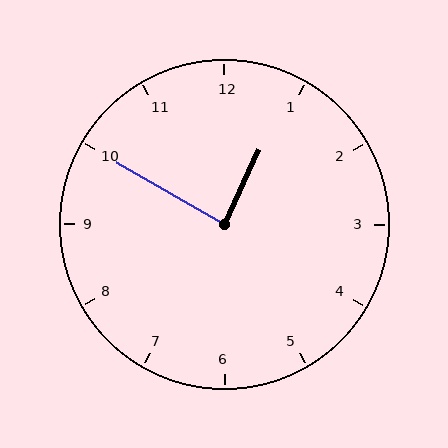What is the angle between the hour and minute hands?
Approximately 85 degrees.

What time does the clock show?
12:50.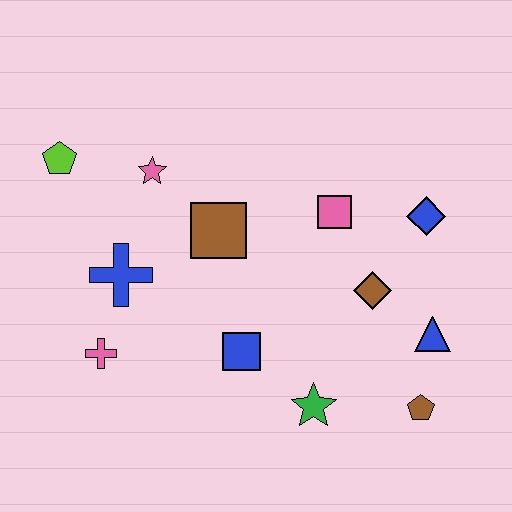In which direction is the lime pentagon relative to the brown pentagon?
The lime pentagon is to the left of the brown pentagon.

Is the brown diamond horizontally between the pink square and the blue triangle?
Yes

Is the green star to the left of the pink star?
No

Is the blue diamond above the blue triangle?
Yes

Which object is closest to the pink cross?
The blue cross is closest to the pink cross.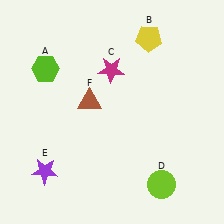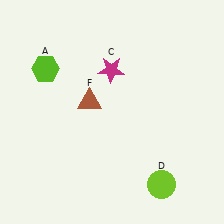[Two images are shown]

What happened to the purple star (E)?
The purple star (E) was removed in Image 2. It was in the bottom-left area of Image 1.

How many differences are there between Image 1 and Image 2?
There are 2 differences between the two images.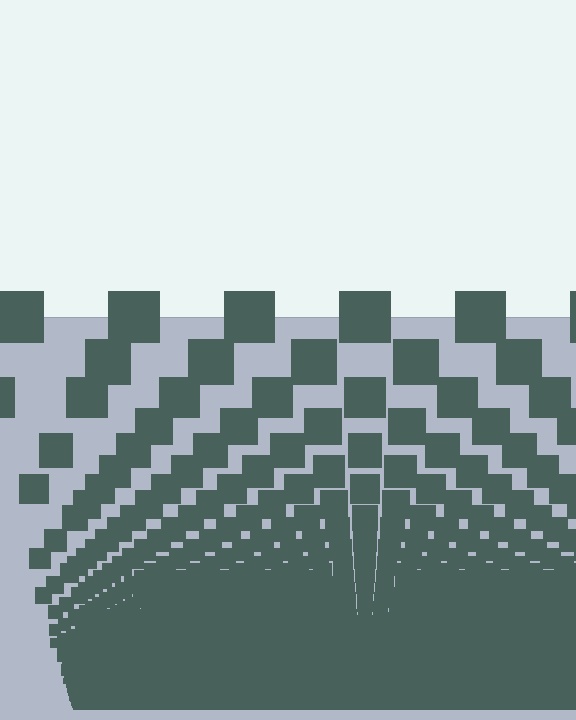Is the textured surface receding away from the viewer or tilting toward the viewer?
The surface appears to tilt toward the viewer. Texture elements get larger and sparser toward the top.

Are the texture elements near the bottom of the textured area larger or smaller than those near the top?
Smaller. The gradient is inverted — elements near the bottom are smaller and denser.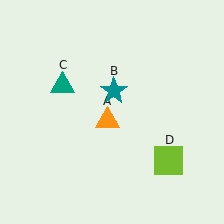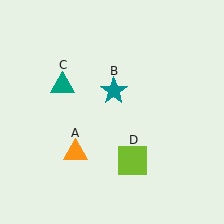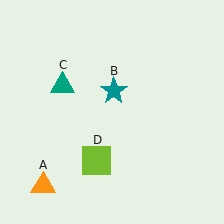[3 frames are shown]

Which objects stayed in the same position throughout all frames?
Teal star (object B) and teal triangle (object C) remained stationary.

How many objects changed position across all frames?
2 objects changed position: orange triangle (object A), lime square (object D).